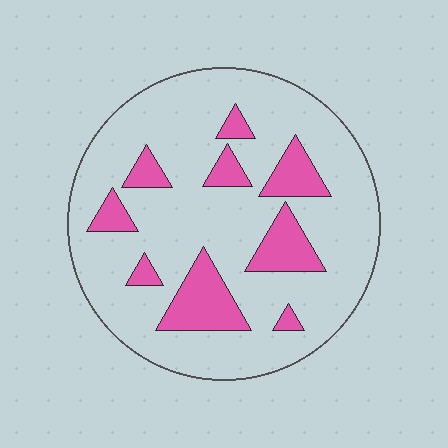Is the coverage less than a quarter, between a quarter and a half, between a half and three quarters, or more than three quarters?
Less than a quarter.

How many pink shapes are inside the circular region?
9.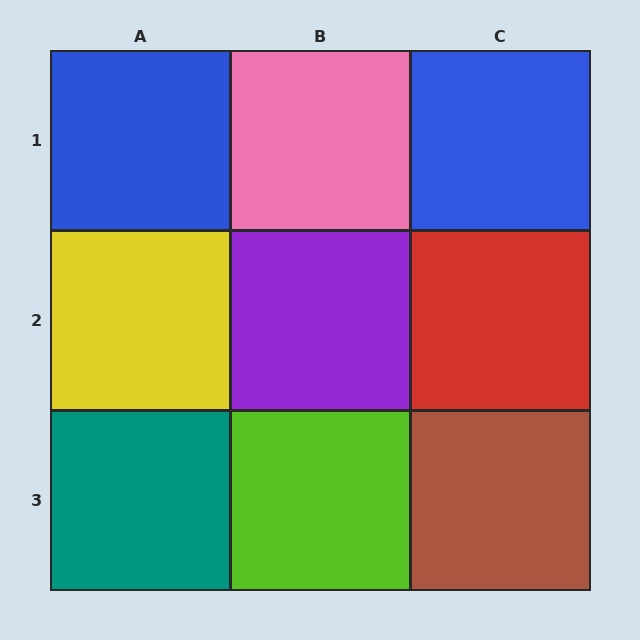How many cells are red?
1 cell is red.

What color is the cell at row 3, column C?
Brown.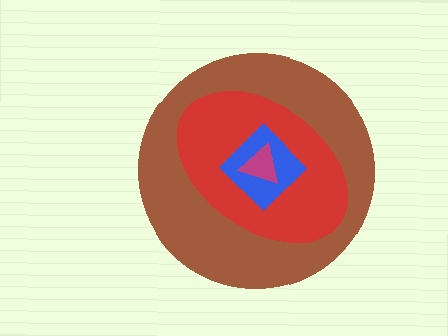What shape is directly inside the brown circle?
The red ellipse.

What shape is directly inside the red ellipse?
The blue diamond.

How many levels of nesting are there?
4.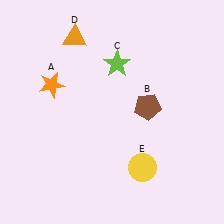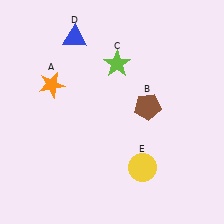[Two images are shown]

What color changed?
The triangle (D) changed from orange in Image 1 to blue in Image 2.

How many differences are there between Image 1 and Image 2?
There is 1 difference between the two images.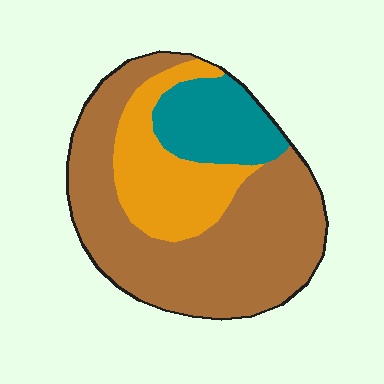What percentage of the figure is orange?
Orange takes up about one quarter (1/4) of the figure.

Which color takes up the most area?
Brown, at roughly 60%.